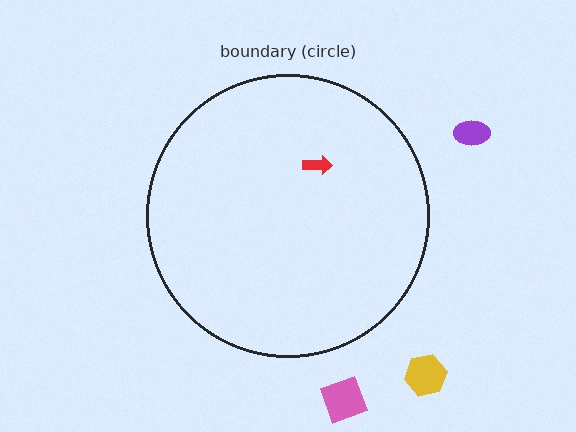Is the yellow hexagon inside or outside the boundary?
Outside.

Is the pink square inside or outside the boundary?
Outside.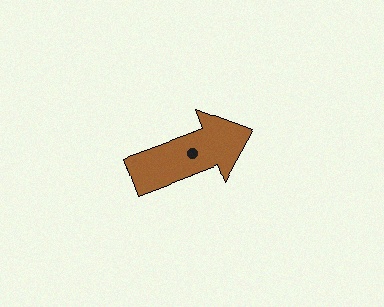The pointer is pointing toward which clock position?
Roughly 2 o'clock.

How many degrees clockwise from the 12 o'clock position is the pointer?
Approximately 70 degrees.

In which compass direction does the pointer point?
East.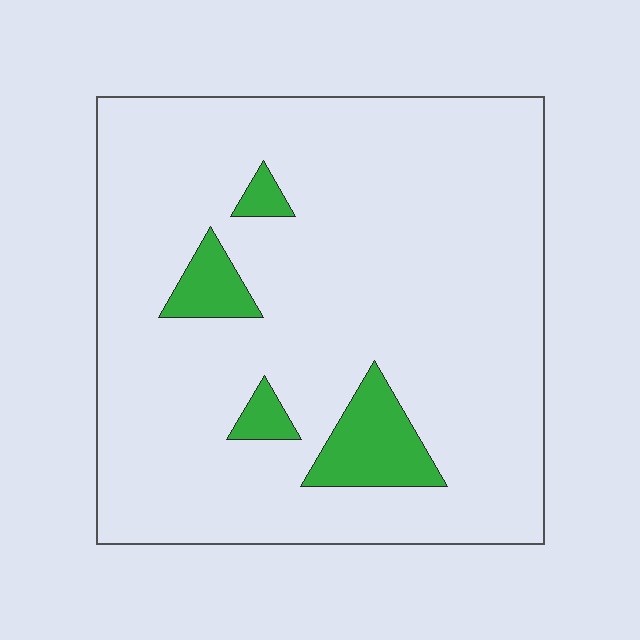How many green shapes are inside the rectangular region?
4.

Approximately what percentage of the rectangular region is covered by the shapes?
Approximately 10%.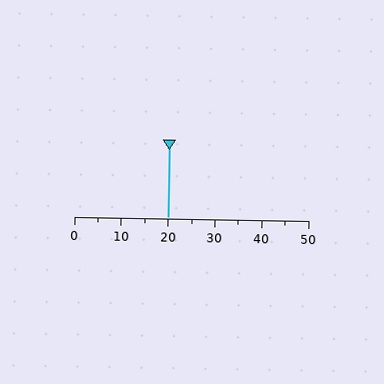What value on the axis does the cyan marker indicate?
The marker indicates approximately 20.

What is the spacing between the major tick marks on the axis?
The major ticks are spaced 10 apart.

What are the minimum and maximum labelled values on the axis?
The axis runs from 0 to 50.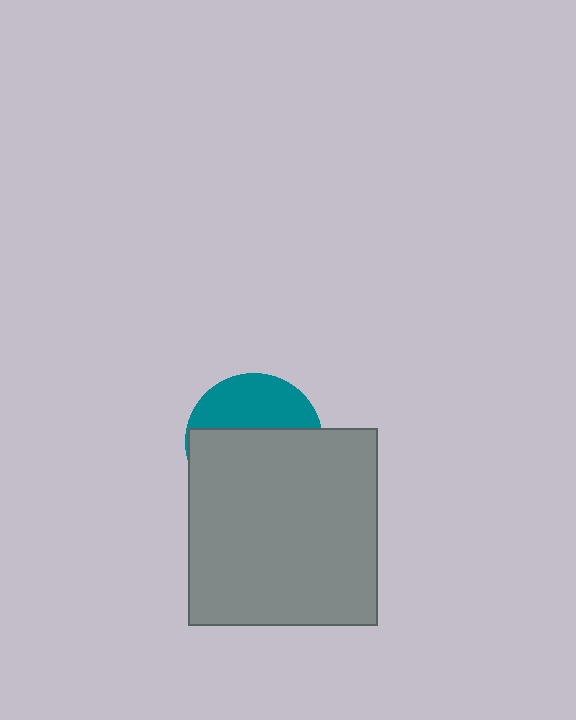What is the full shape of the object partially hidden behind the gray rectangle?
The partially hidden object is a teal circle.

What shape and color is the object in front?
The object in front is a gray rectangle.